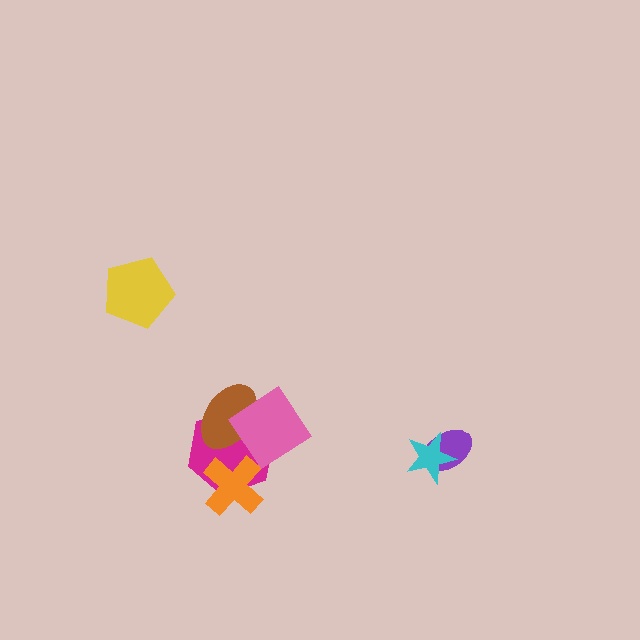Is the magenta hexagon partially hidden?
Yes, it is partially covered by another shape.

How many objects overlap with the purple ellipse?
1 object overlaps with the purple ellipse.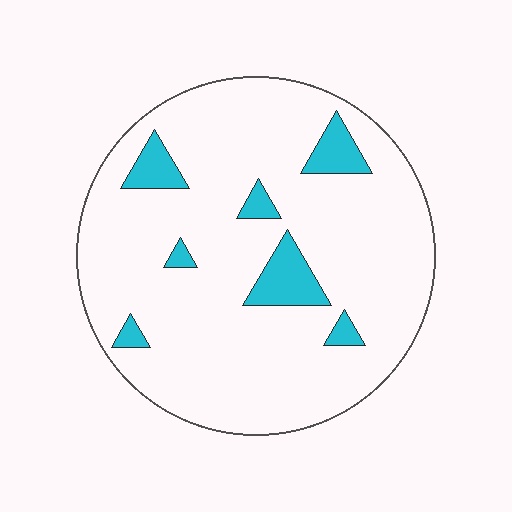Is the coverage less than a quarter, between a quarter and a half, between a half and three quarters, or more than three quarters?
Less than a quarter.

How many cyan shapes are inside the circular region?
7.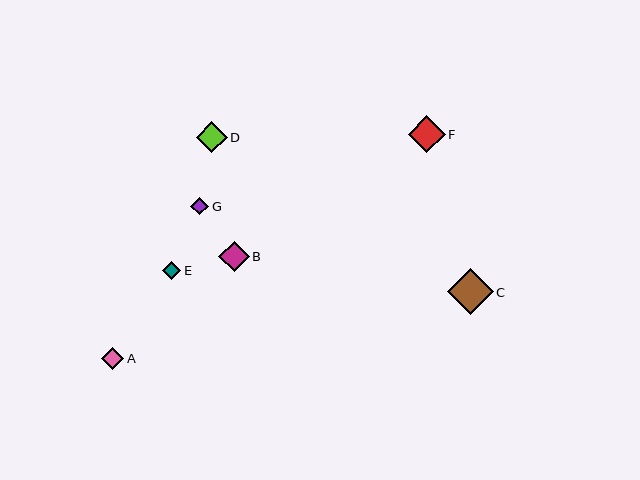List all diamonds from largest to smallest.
From largest to smallest: C, F, D, B, A, E, G.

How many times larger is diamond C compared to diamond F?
Diamond C is approximately 1.2 times the size of diamond F.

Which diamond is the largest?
Diamond C is the largest with a size of approximately 46 pixels.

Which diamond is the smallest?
Diamond G is the smallest with a size of approximately 18 pixels.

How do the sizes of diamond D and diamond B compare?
Diamond D and diamond B are approximately the same size.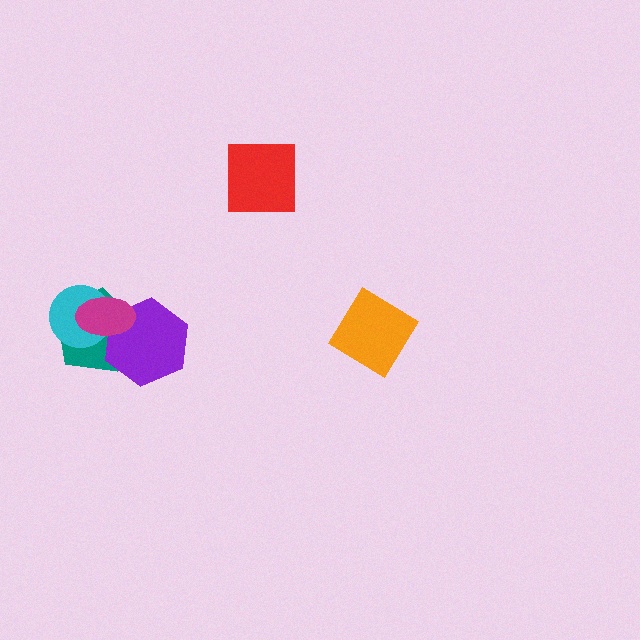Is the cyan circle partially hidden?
Yes, it is partially covered by another shape.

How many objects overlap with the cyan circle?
2 objects overlap with the cyan circle.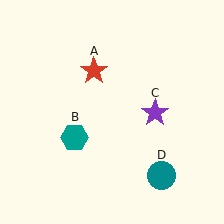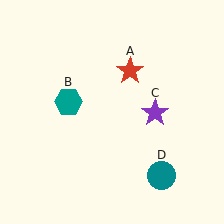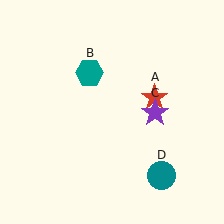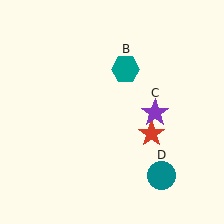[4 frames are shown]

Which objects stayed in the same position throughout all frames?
Purple star (object C) and teal circle (object D) remained stationary.